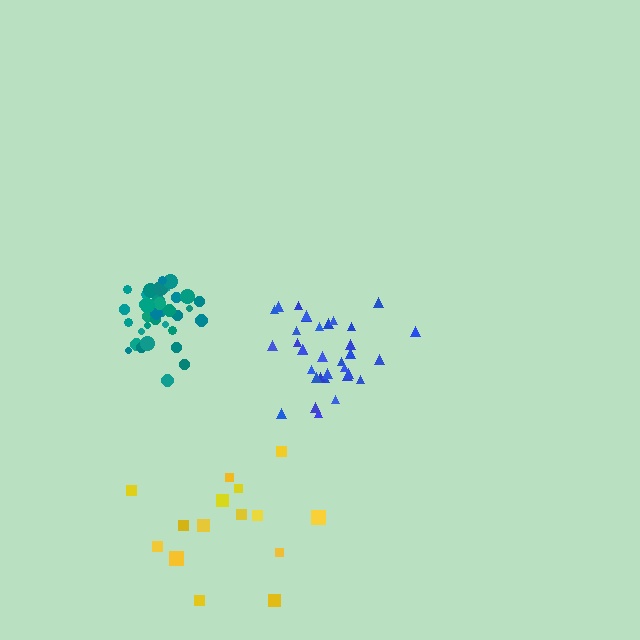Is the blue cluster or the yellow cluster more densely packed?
Blue.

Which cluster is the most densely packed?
Teal.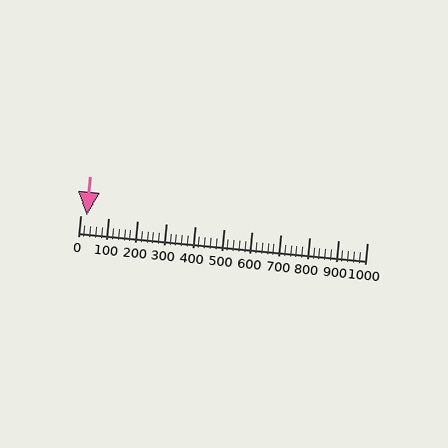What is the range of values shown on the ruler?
The ruler shows values from 0 to 1000.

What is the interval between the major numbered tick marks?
The major tick marks are spaced 100 units apart.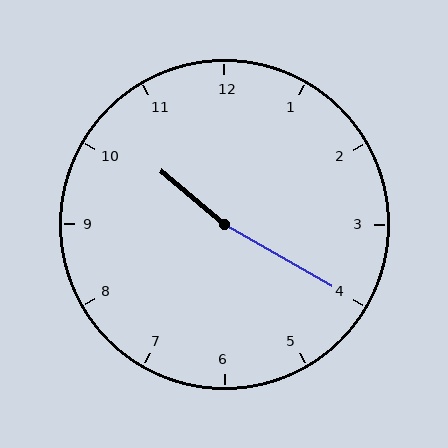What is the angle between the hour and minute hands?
Approximately 170 degrees.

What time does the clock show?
10:20.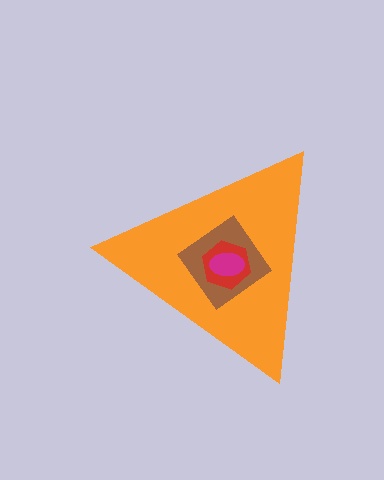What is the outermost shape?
The orange triangle.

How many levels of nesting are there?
4.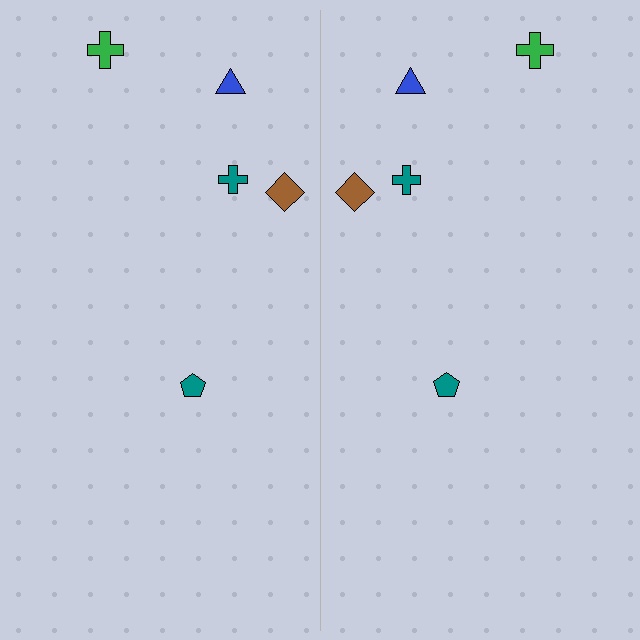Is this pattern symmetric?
Yes, this pattern has bilateral (reflection) symmetry.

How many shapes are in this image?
There are 10 shapes in this image.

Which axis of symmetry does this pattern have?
The pattern has a vertical axis of symmetry running through the center of the image.